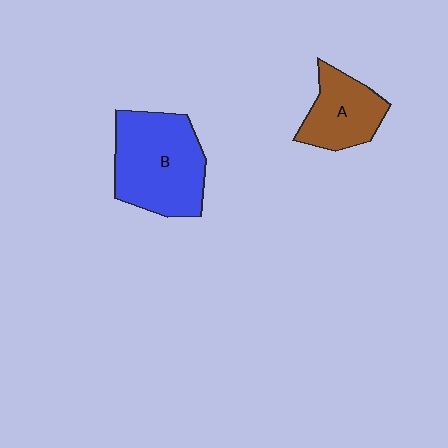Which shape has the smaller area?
Shape A (brown).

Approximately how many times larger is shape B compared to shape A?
Approximately 1.7 times.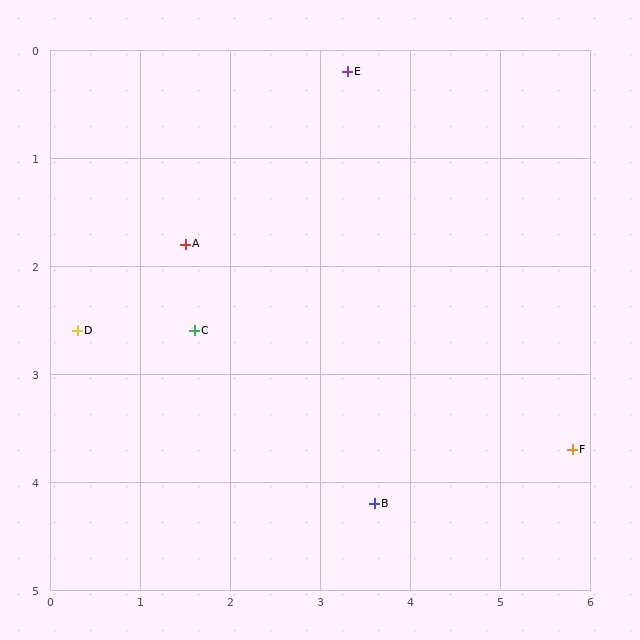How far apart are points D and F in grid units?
Points D and F are about 5.6 grid units apart.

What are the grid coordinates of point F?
Point F is at approximately (5.8, 3.7).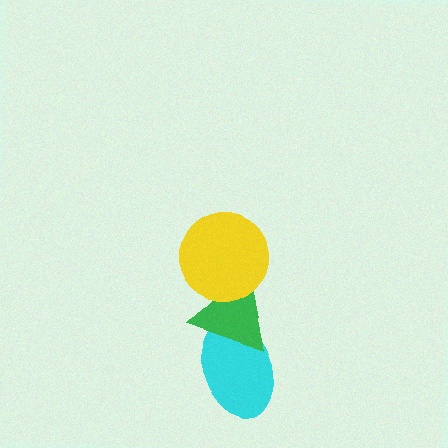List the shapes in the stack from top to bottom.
From top to bottom: the yellow circle, the green triangle, the cyan ellipse.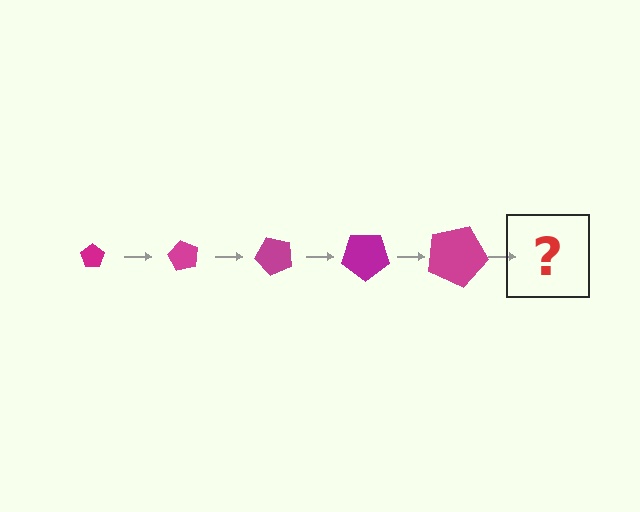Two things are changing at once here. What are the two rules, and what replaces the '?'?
The two rules are that the pentagon grows larger each step and it rotates 60 degrees each step. The '?' should be a pentagon, larger than the previous one and rotated 300 degrees from the start.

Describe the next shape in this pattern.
It should be a pentagon, larger than the previous one and rotated 300 degrees from the start.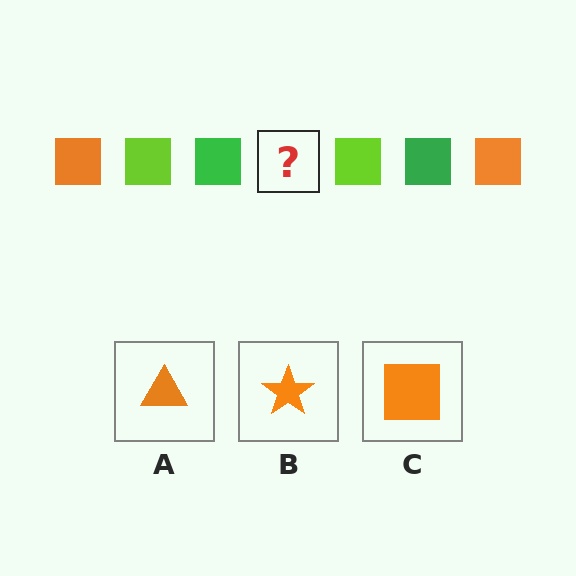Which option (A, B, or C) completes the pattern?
C.